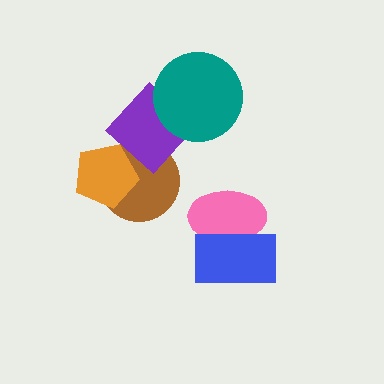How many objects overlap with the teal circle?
1 object overlaps with the teal circle.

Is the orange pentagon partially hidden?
Yes, it is partially covered by another shape.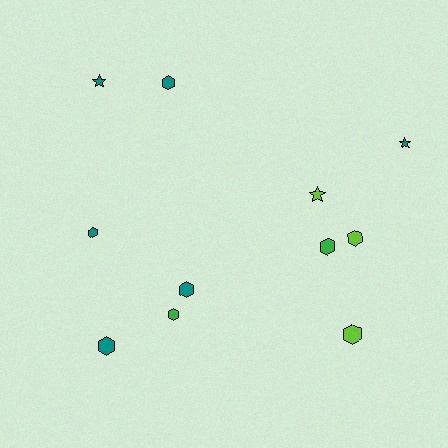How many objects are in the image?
There are 11 objects.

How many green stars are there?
There are no green stars.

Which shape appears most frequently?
Hexagon, with 8 objects.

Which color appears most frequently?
Teal, with 6 objects.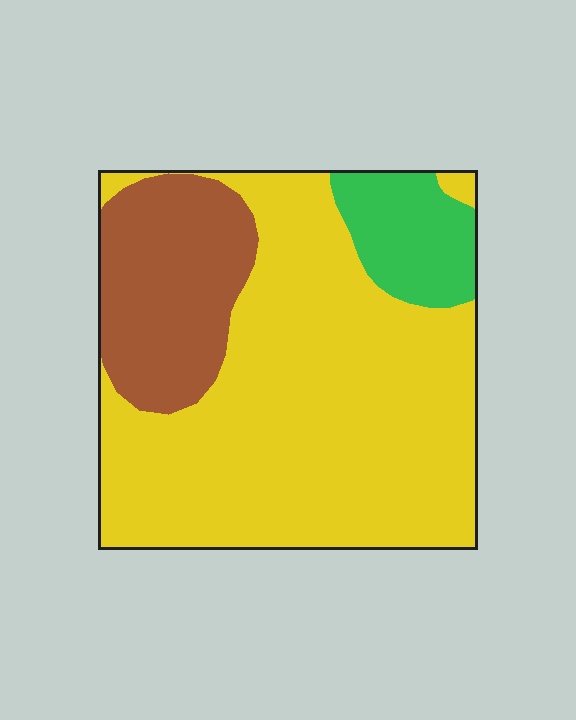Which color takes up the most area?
Yellow, at roughly 70%.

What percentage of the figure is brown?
Brown covers roughly 20% of the figure.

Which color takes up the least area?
Green, at roughly 10%.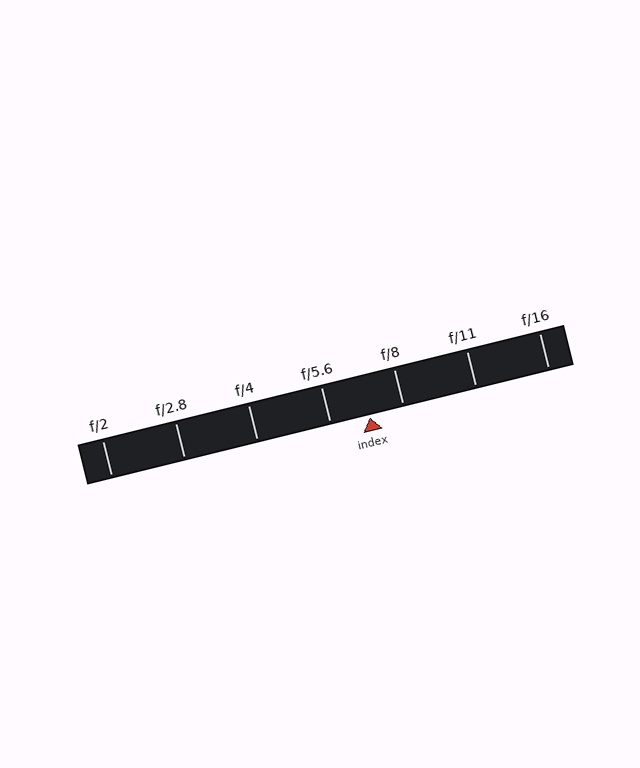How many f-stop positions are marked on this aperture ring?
There are 7 f-stop positions marked.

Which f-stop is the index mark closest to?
The index mark is closest to f/8.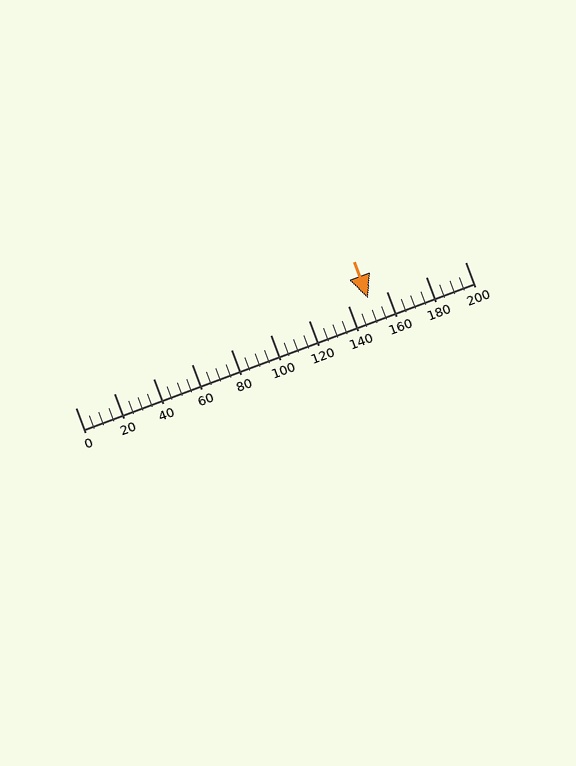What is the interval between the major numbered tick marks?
The major tick marks are spaced 20 units apart.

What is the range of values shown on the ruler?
The ruler shows values from 0 to 200.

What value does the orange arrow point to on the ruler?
The orange arrow points to approximately 150.